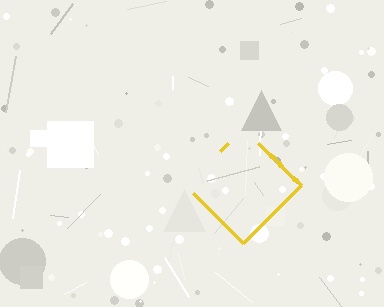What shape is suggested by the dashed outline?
The dashed outline suggests a diamond.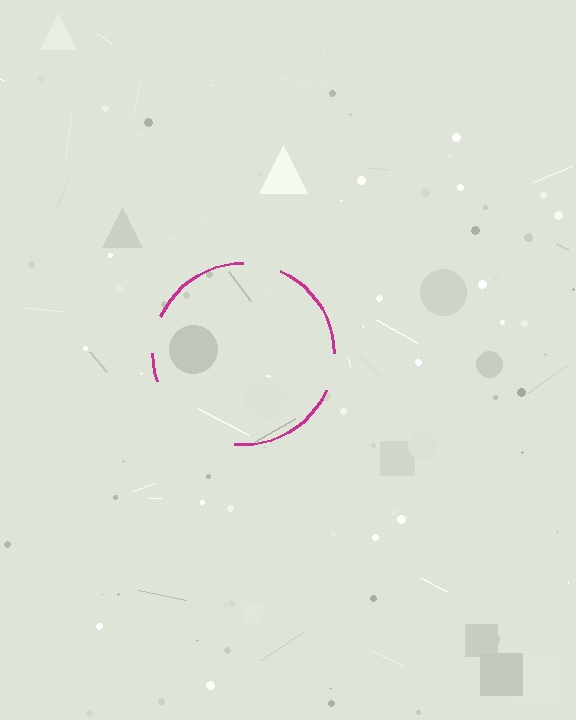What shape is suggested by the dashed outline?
The dashed outline suggests a circle.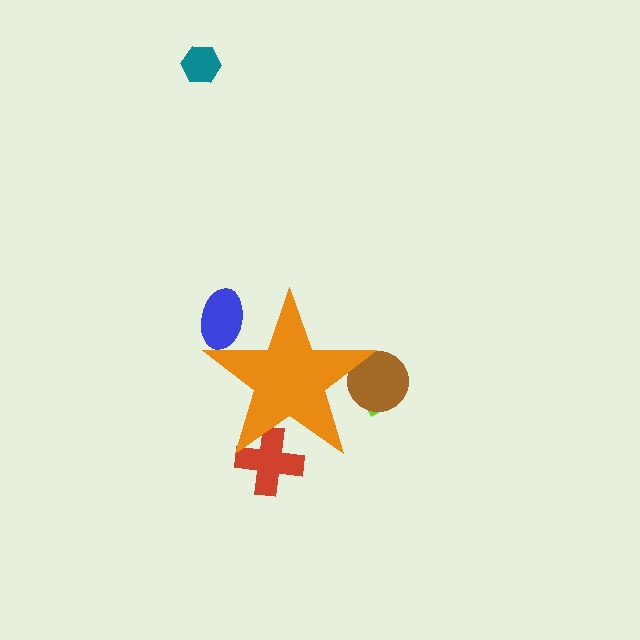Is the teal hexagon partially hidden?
No, the teal hexagon is fully visible.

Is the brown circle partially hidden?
Yes, the brown circle is partially hidden behind the orange star.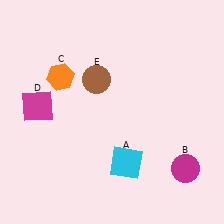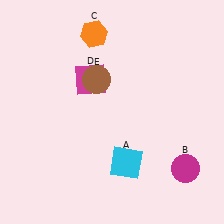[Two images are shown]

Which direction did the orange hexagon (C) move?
The orange hexagon (C) moved up.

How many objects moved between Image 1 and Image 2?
2 objects moved between the two images.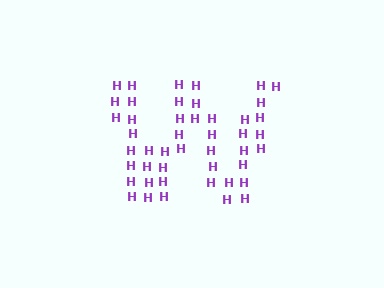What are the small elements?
The small elements are letter H's.